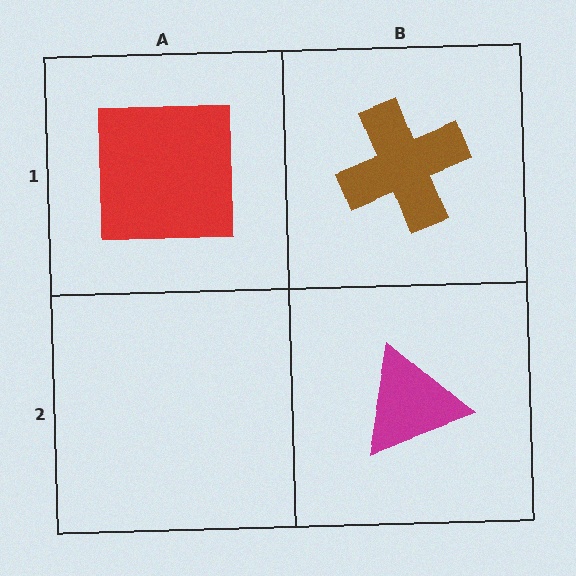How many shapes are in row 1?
2 shapes.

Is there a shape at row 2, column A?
No, that cell is empty.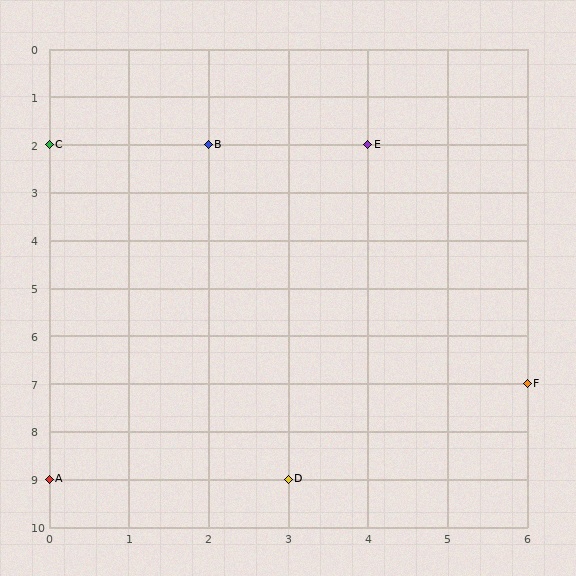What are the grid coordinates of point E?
Point E is at grid coordinates (4, 2).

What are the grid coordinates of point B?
Point B is at grid coordinates (2, 2).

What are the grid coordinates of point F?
Point F is at grid coordinates (6, 7).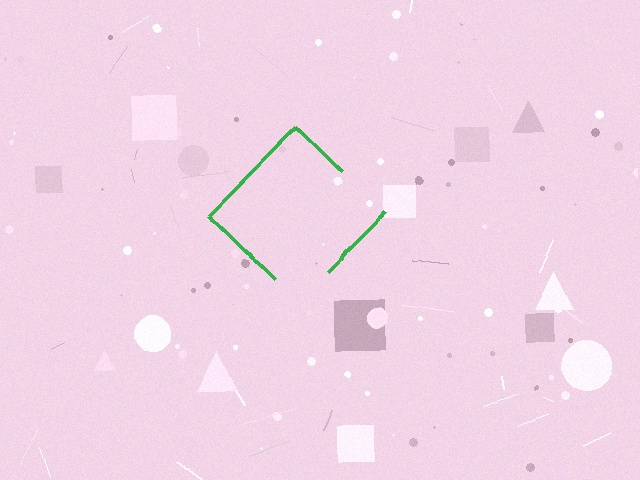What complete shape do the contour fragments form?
The contour fragments form a diamond.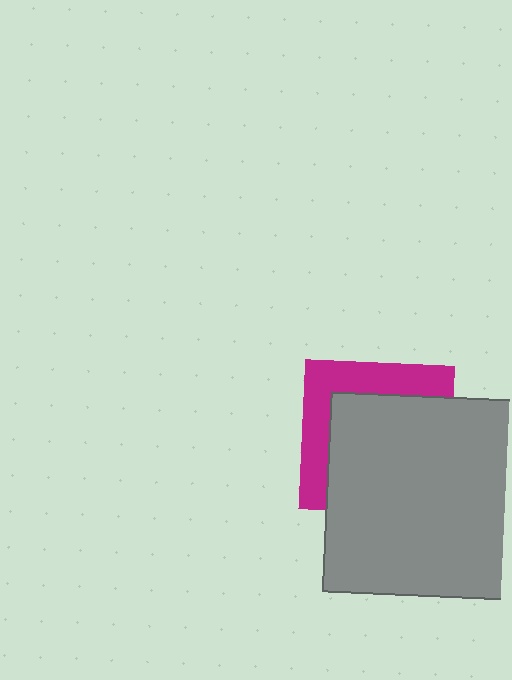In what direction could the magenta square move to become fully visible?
The magenta square could move toward the upper-left. That would shift it out from behind the gray rectangle entirely.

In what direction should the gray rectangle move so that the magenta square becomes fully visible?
The gray rectangle should move toward the lower-right. That is the shortest direction to clear the overlap and leave the magenta square fully visible.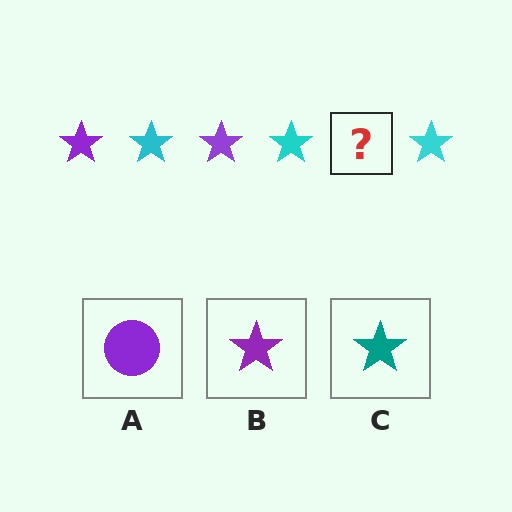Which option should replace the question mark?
Option B.